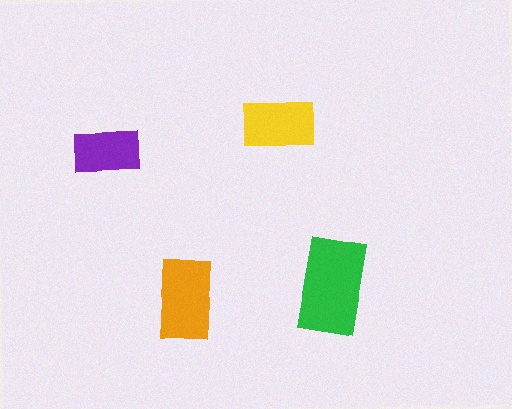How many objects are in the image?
There are 4 objects in the image.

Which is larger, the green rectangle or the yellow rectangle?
The green one.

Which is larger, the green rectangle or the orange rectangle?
The green one.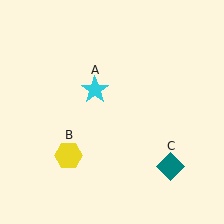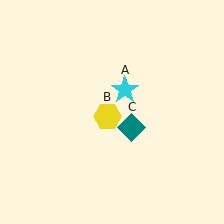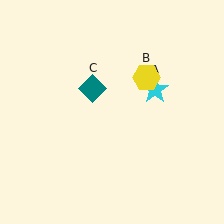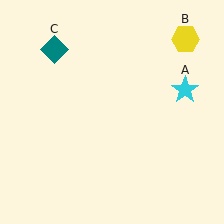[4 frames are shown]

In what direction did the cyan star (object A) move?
The cyan star (object A) moved right.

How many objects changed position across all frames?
3 objects changed position: cyan star (object A), yellow hexagon (object B), teal diamond (object C).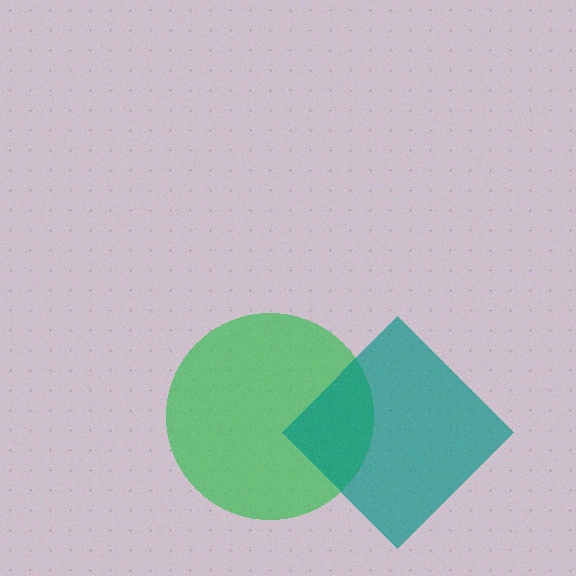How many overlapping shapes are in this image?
There are 2 overlapping shapes in the image.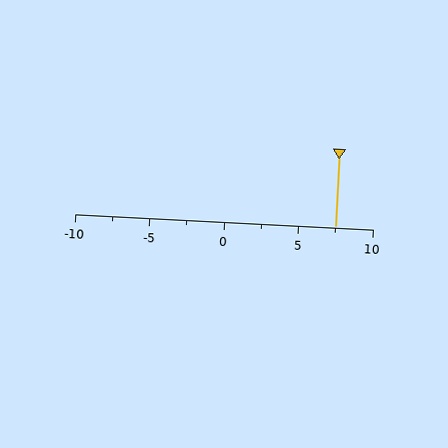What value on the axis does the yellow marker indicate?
The marker indicates approximately 7.5.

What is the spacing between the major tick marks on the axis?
The major ticks are spaced 5 apart.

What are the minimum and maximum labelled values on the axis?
The axis runs from -10 to 10.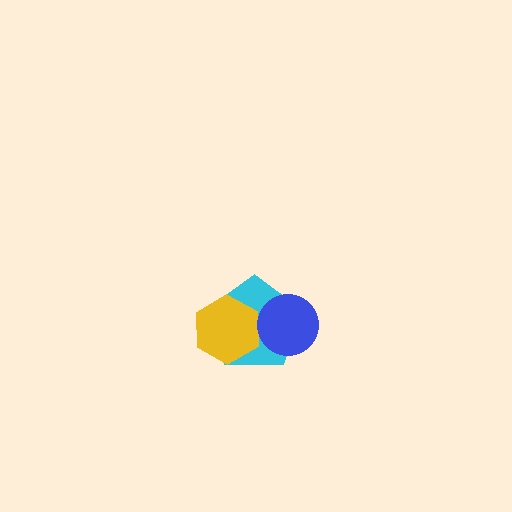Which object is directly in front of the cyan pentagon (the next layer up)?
The yellow hexagon is directly in front of the cyan pentagon.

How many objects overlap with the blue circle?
1 object overlaps with the blue circle.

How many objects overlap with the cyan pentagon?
2 objects overlap with the cyan pentagon.